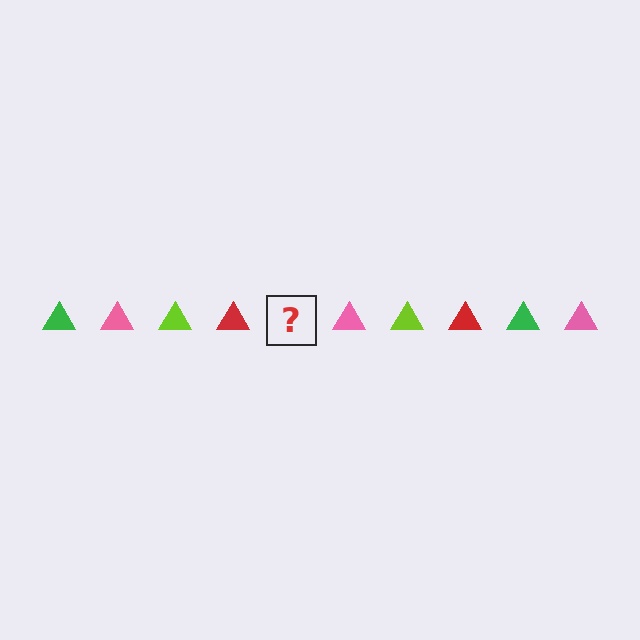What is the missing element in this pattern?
The missing element is a green triangle.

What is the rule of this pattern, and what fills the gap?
The rule is that the pattern cycles through green, pink, lime, red triangles. The gap should be filled with a green triangle.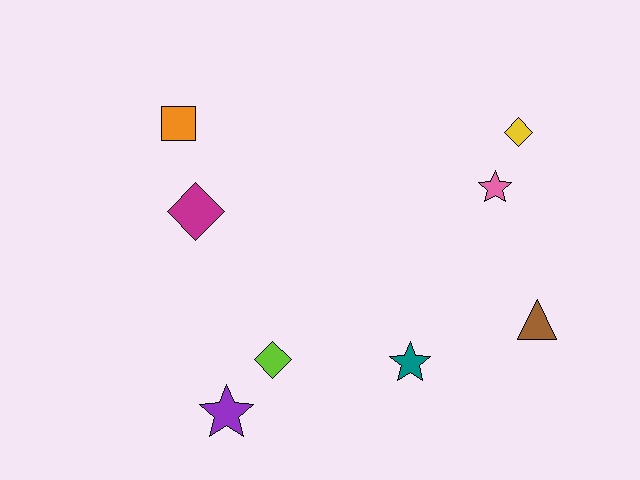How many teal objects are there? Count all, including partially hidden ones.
There is 1 teal object.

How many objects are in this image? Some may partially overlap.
There are 8 objects.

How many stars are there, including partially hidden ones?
There are 3 stars.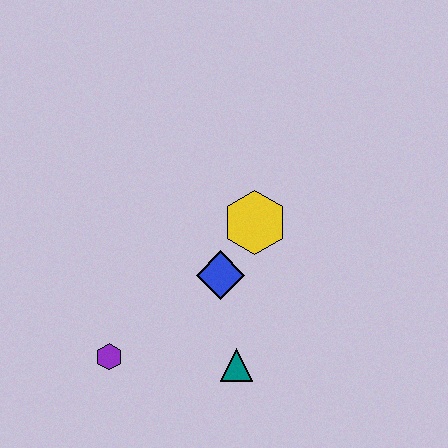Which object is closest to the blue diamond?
The yellow hexagon is closest to the blue diamond.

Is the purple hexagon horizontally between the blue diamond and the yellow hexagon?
No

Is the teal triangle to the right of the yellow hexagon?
No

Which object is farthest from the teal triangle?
The yellow hexagon is farthest from the teal triangle.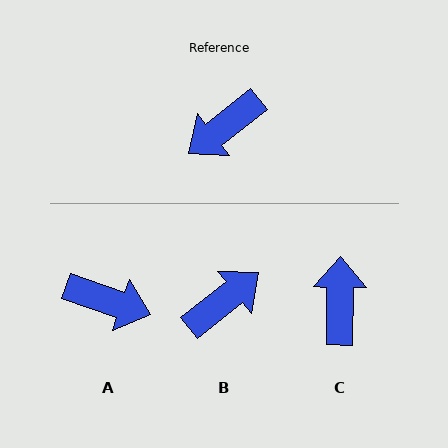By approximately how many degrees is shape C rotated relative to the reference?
Approximately 129 degrees clockwise.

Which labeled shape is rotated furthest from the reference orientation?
B, about 179 degrees away.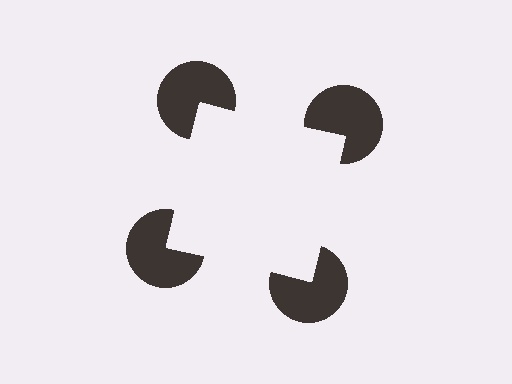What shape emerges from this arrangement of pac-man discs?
An illusory square — its edges are inferred from the aligned wedge cuts in the pac-man discs, not physically drawn.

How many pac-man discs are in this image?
There are 4 — one at each vertex of the illusory square.